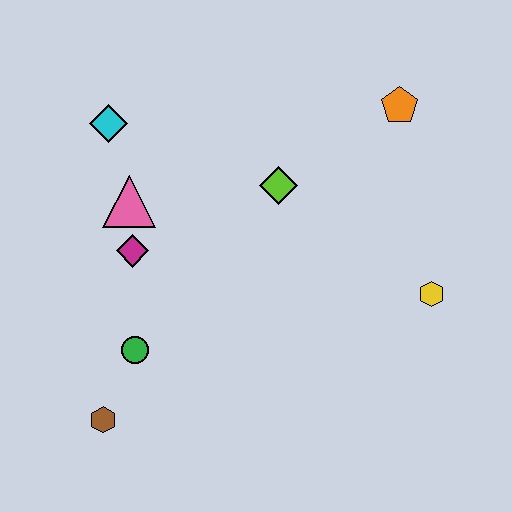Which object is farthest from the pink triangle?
The yellow hexagon is farthest from the pink triangle.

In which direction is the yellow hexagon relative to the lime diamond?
The yellow hexagon is to the right of the lime diamond.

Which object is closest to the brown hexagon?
The green circle is closest to the brown hexagon.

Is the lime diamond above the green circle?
Yes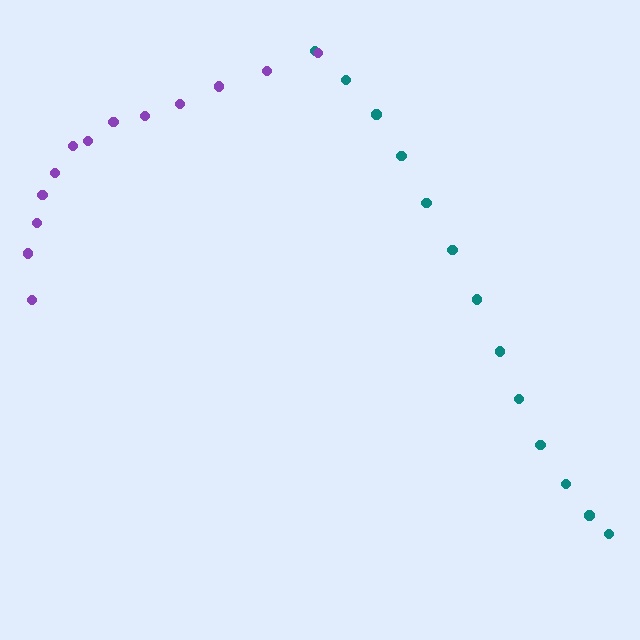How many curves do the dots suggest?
There are 2 distinct paths.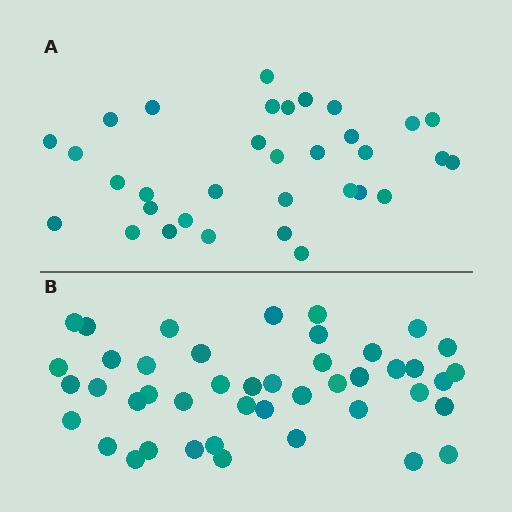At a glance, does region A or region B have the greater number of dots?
Region B (the bottom region) has more dots.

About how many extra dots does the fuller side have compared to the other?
Region B has roughly 12 or so more dots than region A.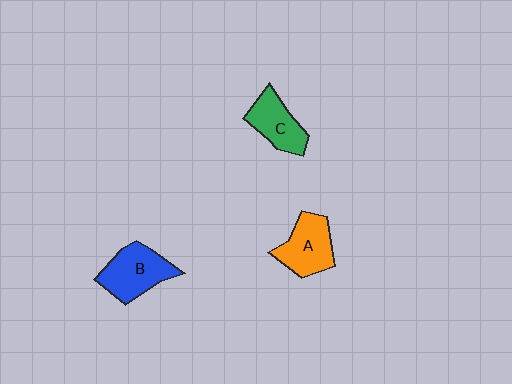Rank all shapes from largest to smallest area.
From largest to smallest: B (blue), A (orange), C (green).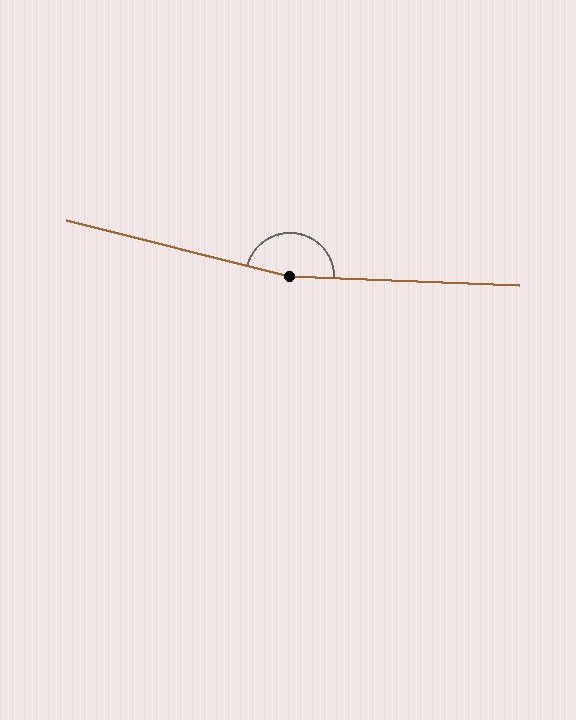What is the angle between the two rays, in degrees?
Approximately 168 degrees.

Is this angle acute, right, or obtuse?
It is obtuse.